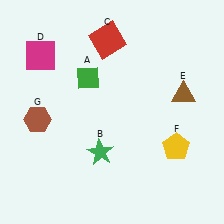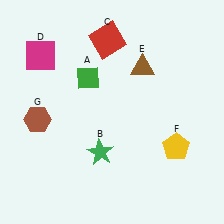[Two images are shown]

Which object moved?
The brown triangle (E) moved left.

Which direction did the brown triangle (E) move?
The brown triangle (E) moved left.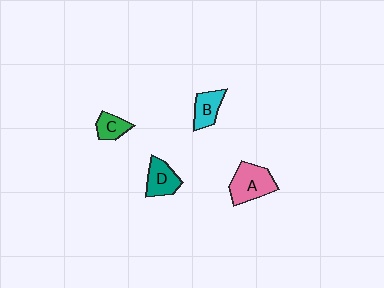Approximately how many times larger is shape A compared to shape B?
Approximately 1.6 times.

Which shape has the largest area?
Shape A (pink).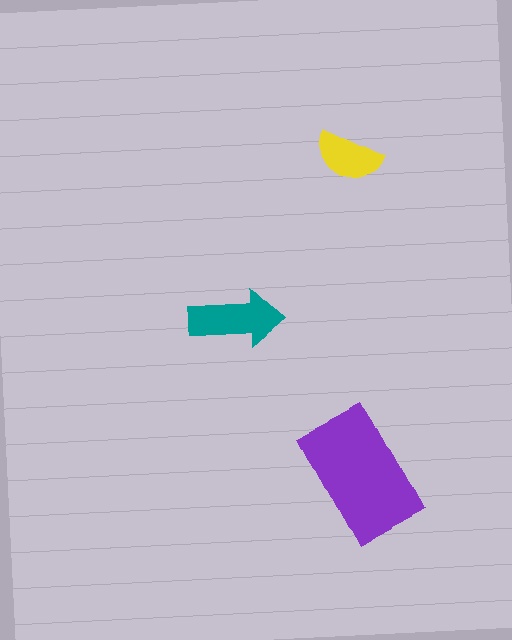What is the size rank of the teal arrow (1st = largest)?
2nd.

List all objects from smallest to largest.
The yellow semicircle, the teal arrow, the purple rectangle.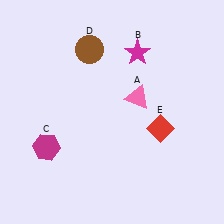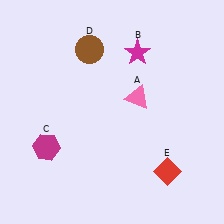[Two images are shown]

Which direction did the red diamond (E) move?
The red diamond (E) moved down.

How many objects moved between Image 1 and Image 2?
1 object moved between the two images.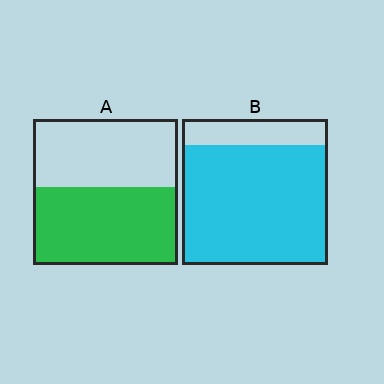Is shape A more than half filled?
Roughly half.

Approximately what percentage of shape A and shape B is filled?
A is approximately 55% and B is approximately 80%.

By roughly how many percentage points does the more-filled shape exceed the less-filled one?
By roughly 30 percentage points (B over A).